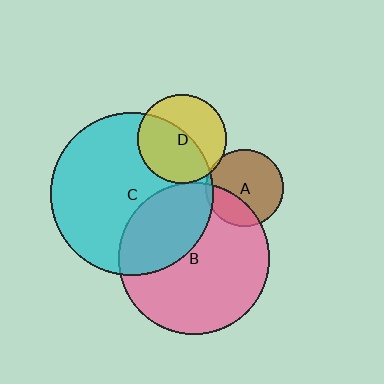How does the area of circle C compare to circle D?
Approximately 3.4 times.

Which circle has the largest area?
Circle C (cyan).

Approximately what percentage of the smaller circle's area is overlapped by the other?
Approximately 55%.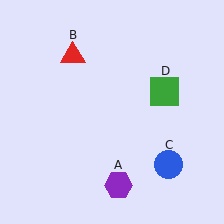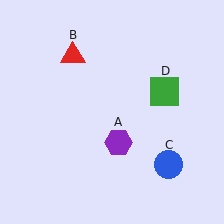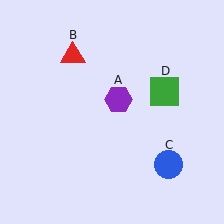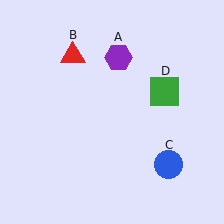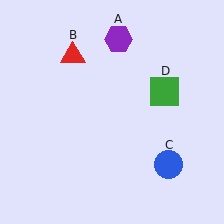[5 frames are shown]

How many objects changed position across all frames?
1 object changed position: purple hexagon (object A).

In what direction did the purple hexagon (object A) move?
The purple hexagon (object A) moved up.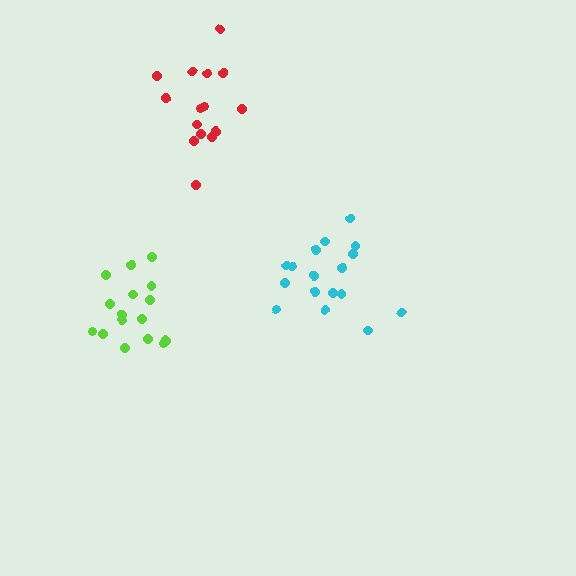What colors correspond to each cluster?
The clusters are colored: lime, red, cyan.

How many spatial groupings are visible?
There are 3 spatial groupings.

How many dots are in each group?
Group 1: 17 dots, Group 2: 15 dots, Group 3: 17 dots (49 total).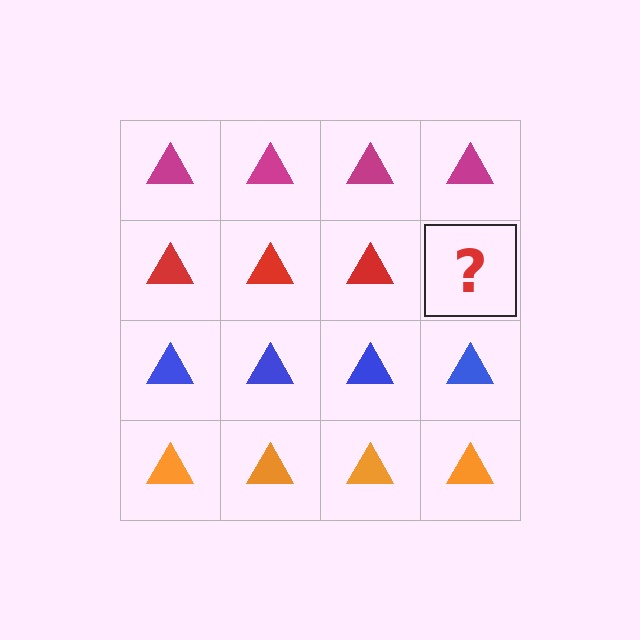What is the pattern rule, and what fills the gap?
The rule is that each row has a consistent color. The gap should be filled with a red triangle.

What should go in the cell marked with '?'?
The missing cell should contain a red triangle.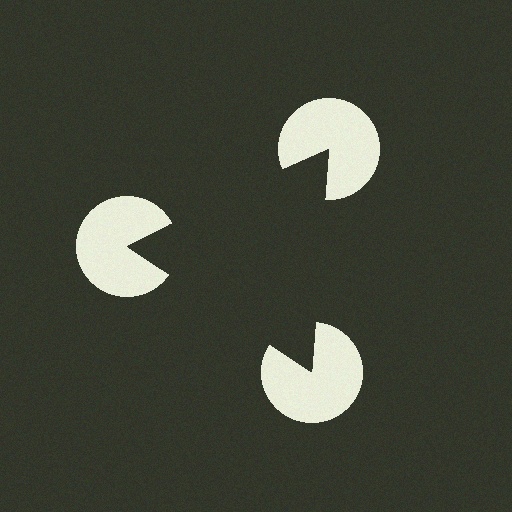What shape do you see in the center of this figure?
An illusory triangle — its edges are inferred from the aligned wedge cuts in the pac-man discs, not physically drawn.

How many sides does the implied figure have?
3 sides.